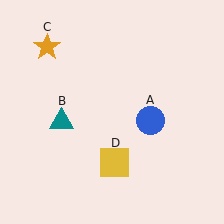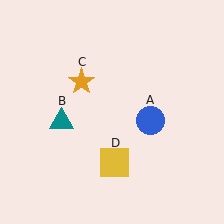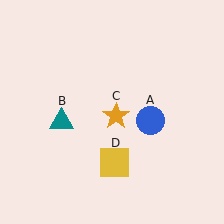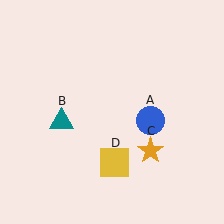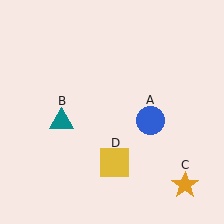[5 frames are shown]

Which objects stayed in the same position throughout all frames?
Blue circle (object A) and teal triangle (object B) and yellow square (object D) remained stationary.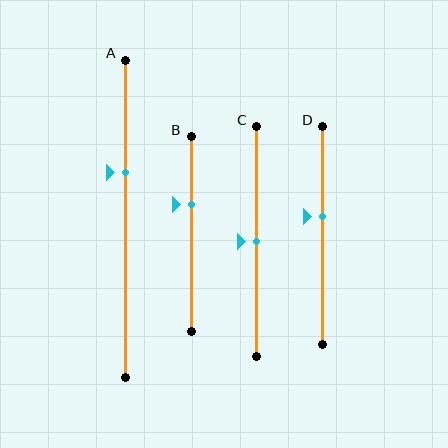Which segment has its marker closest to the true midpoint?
Segment C has its marker closest to the true midpoint.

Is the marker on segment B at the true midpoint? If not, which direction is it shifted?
No, the marker on segment B is shifted upward by about 15% of the segment length.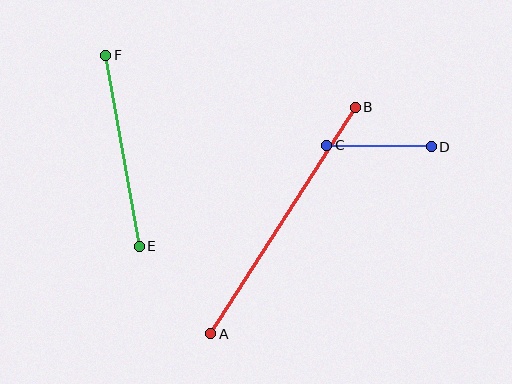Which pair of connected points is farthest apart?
Points A and B are farthest apart.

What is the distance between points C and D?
The distance is approximately 104 pixels.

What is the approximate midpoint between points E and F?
The midpoint is at approximately (123, 151) pixels.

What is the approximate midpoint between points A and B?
The midpoint is at approximately (283, 220) pixels.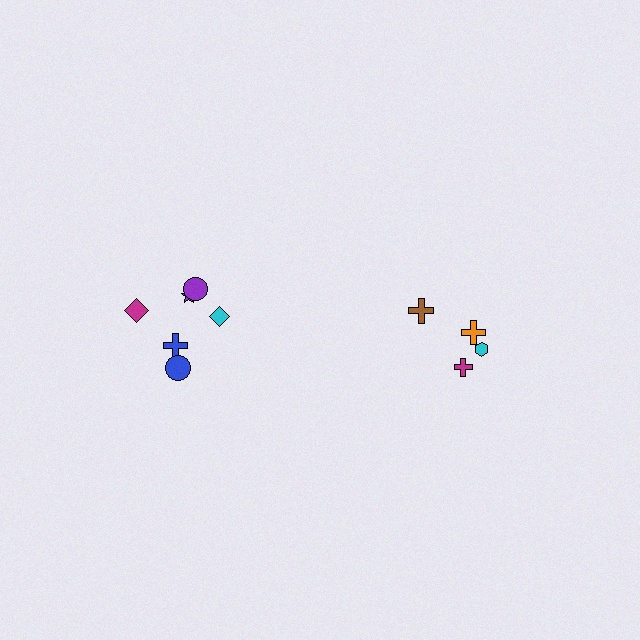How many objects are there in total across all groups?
There are 10 objects.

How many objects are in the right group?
There are 4 objects.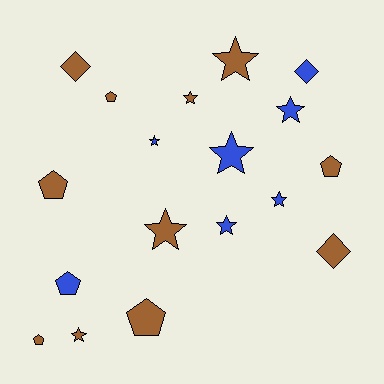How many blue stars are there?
There are 5 blue stars.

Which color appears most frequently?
Brown, with 11 objects.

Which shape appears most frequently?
Star, with 9 objects.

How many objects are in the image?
There are 18 objects.